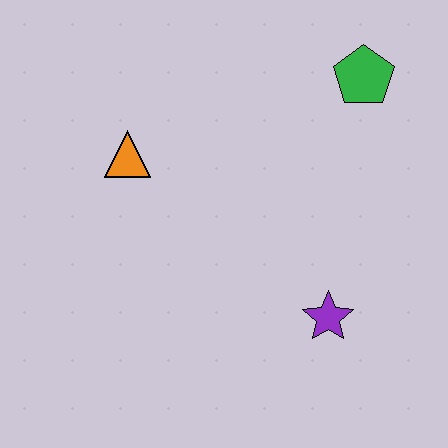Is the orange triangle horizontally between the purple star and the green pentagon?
No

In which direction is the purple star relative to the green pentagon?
The purple star is below the green pentagon.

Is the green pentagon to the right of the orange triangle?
Yes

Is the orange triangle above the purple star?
Yes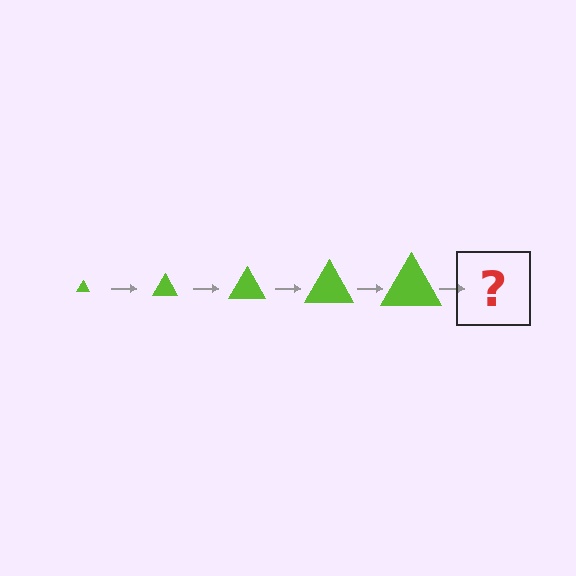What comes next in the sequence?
The next element should be a lime triangle, larger than the previous one.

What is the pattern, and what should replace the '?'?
The pattern is that the triangle gets progressively larger each step. The '?' should be a lime triangle, larger than the previous one.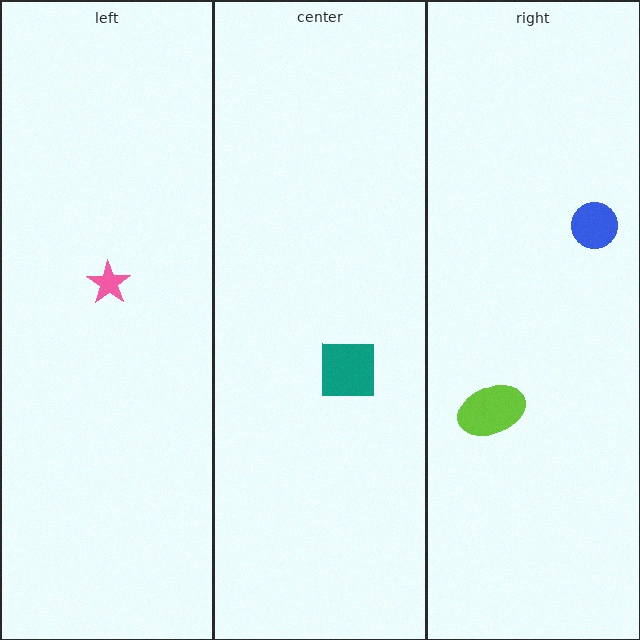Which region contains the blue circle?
The right region.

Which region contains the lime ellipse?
The right region.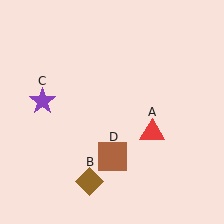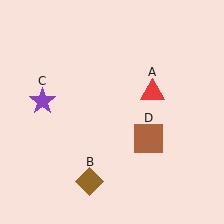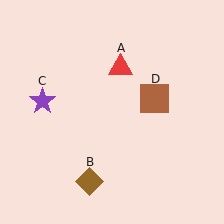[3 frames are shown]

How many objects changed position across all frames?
2 objects changed position: red triangle (object A), brown square (object D).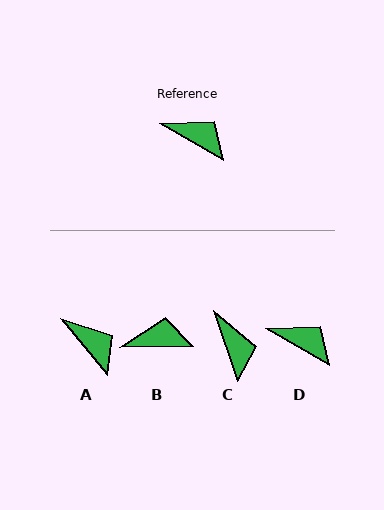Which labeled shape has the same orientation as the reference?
D.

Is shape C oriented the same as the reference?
No, it is off by about 41 degrees.